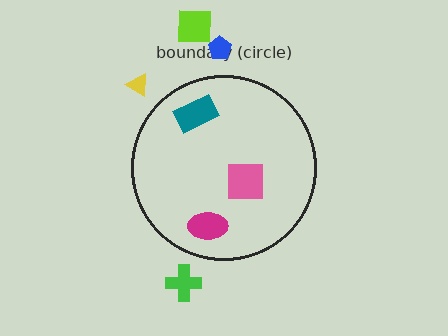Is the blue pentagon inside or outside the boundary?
Outside.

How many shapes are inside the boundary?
3 inside, 4 outside.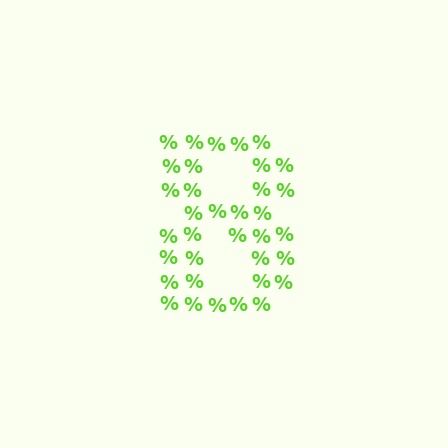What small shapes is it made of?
It is made of small percent signs.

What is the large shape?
The large shape is the digit 8.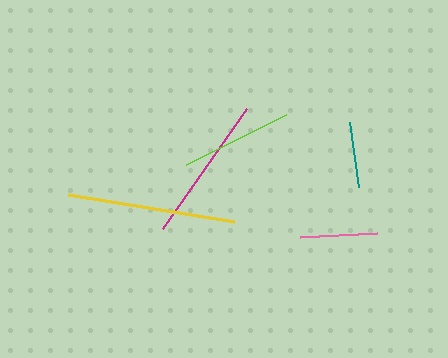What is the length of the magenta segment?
The magenta segment is approximately 146 pixels long.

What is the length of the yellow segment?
The yellow segment is approximately 169 pixels long.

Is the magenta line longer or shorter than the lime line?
The magenta line is longer than the lime line.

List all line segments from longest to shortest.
From longest to shortest: yellow, magenta, lime, pink, teal.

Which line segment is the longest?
The yellow line is the longest at approximately 169 pixels.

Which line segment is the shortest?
The teal line is the shortest at approximately 66 pixels.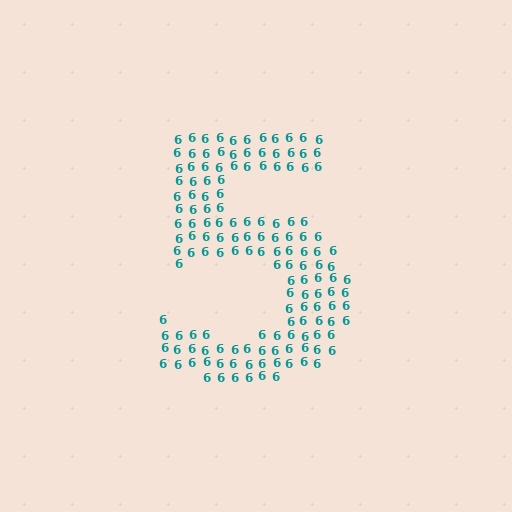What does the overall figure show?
The overall figure shows the digit 5.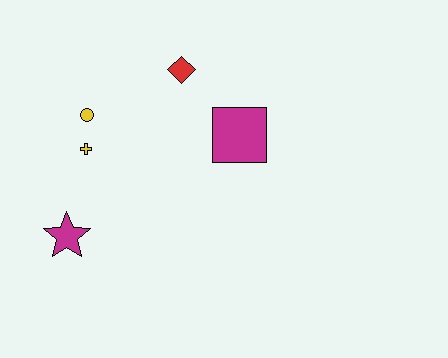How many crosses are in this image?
There is 1 cross.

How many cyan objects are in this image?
There are no cyan objects.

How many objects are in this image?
There are 5 objects.